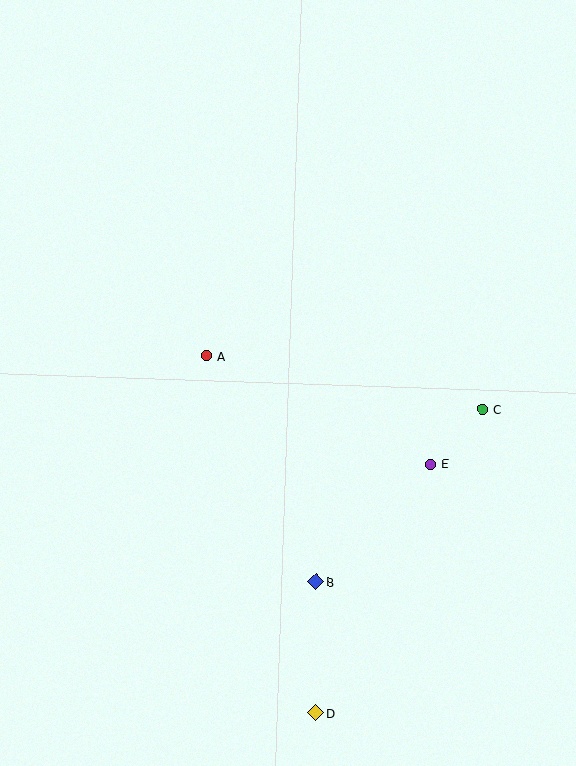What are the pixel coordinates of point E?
Point E is at (431, 464).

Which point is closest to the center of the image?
Point A at (207, 356) is closest to the center.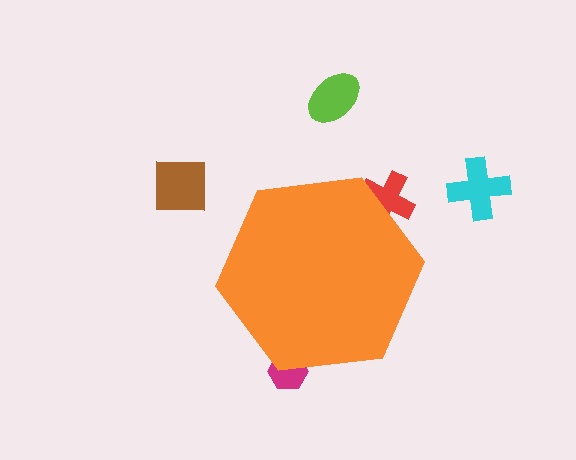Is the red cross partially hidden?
Yes, the red cross is partially hidden behind the orange hexagon.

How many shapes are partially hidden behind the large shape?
2 shapes are partially hidden.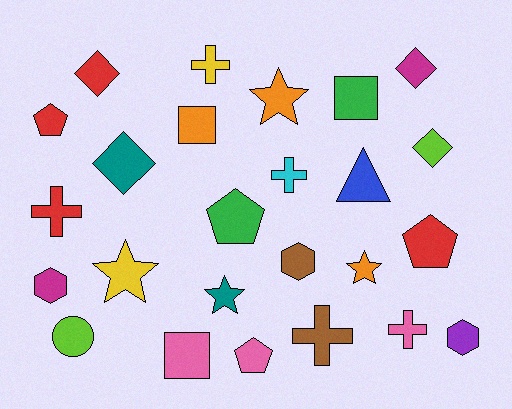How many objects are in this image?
There are 25 objects.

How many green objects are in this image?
There are 2 green objects.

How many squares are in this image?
There are 3 squares.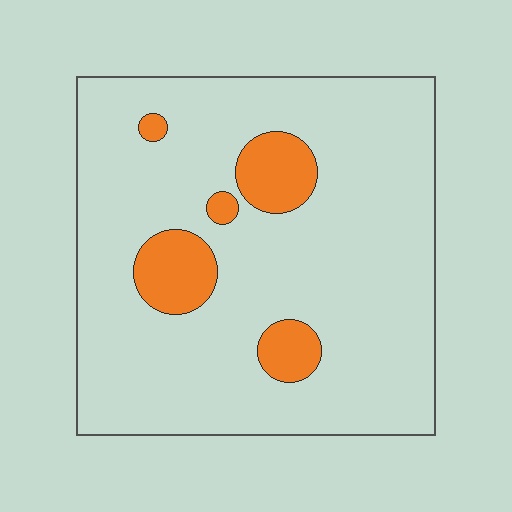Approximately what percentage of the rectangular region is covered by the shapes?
Approximately 10%.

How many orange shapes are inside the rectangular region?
5.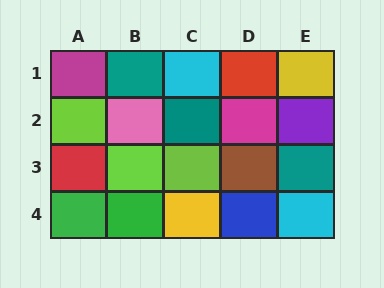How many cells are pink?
1 cell is pink.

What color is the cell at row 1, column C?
Cyan.